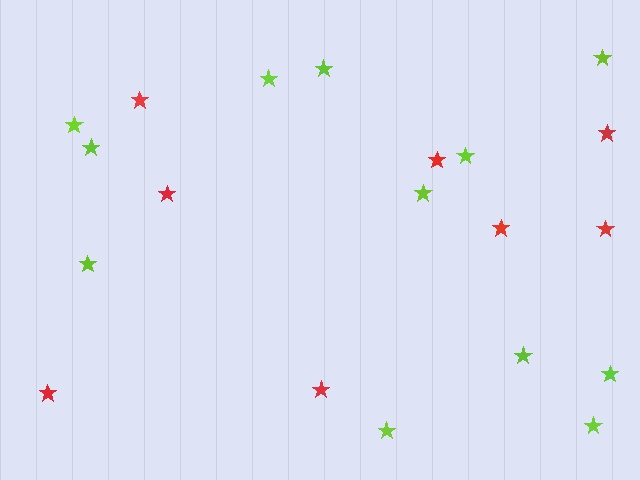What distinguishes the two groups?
There are 2 groups: one group of red stars (8) and one group of lime stars (12).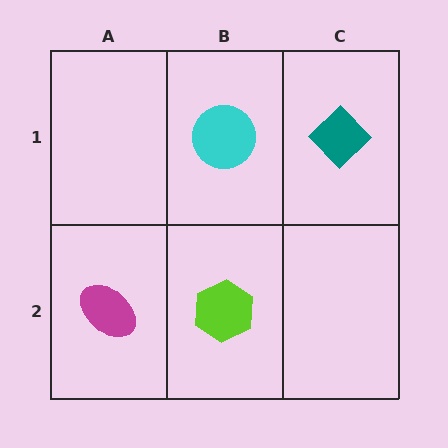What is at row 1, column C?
A teal diamond.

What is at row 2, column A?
A magenta ellipse.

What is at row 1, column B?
A cyan circle.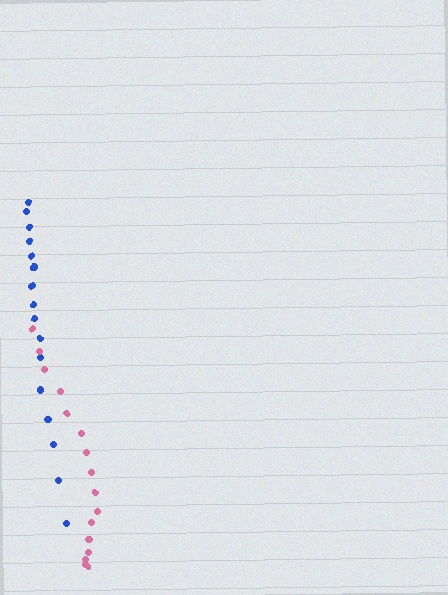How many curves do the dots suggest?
There are 2 distinct paths.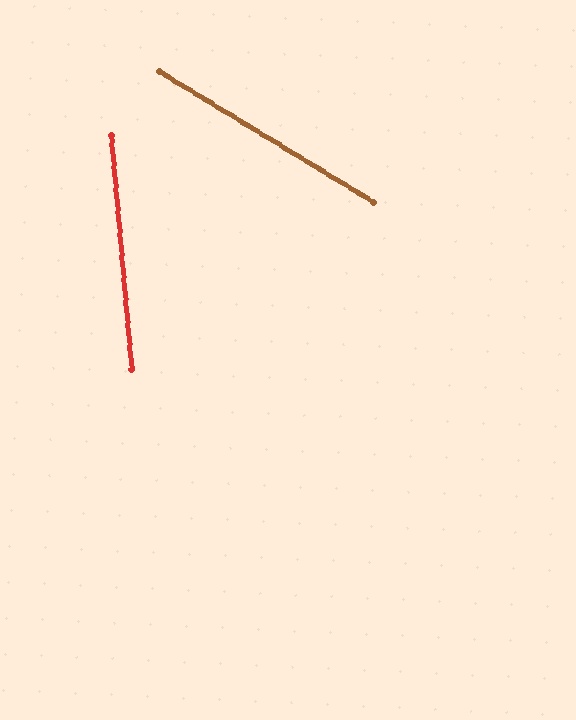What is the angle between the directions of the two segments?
Approximately 53 degrees.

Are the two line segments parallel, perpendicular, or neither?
Neither parallel nor perpendicular — they differ by about 53°.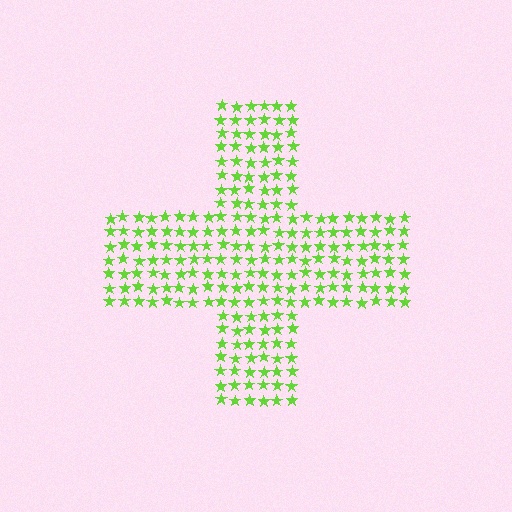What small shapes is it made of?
It is made of small stars.